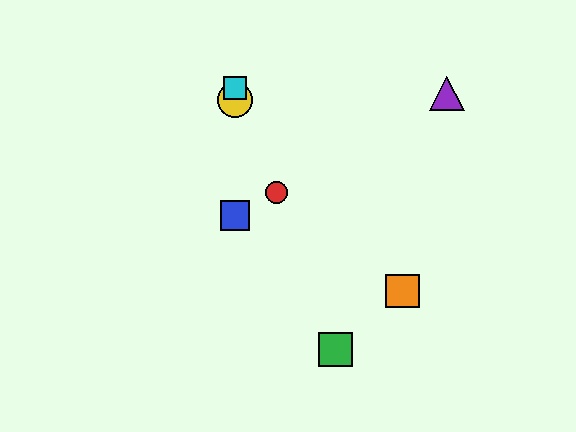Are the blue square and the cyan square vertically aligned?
Yes, both are at x≈235.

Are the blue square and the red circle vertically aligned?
No, the blue square is at x≈235 and the red circle is at x≈276.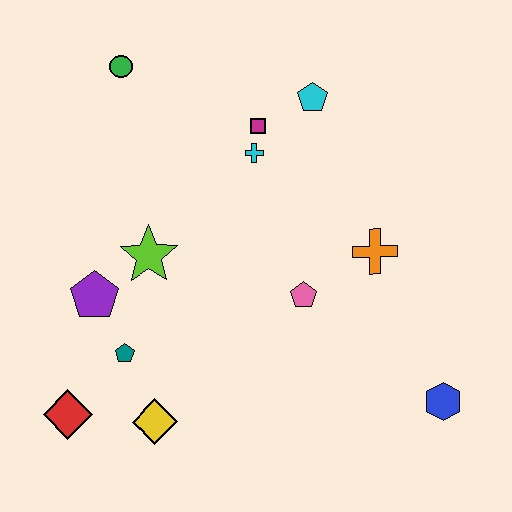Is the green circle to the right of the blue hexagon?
No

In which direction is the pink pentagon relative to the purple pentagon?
The pink pentagon is to the right of the purple pentagon.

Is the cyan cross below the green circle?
Yes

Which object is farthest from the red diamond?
The cyan pentagon is farthest from the red diamond.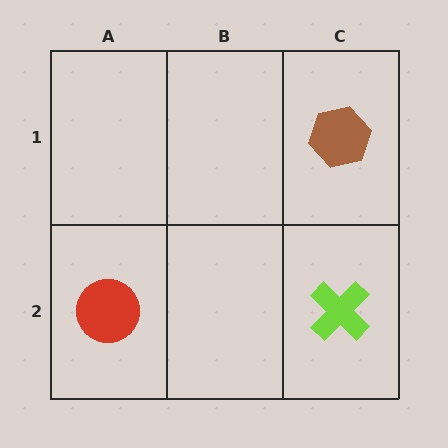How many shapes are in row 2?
2 shapes.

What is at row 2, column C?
A lime cross.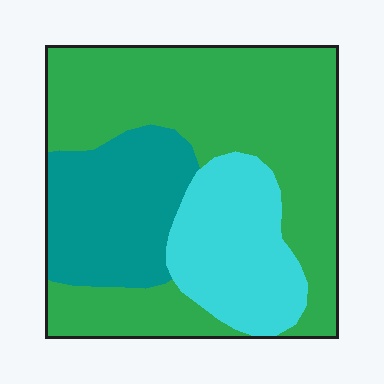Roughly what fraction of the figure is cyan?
Cyan covers about 20% of the figure.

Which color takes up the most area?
Green, at roughly 55%.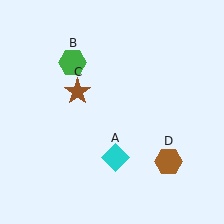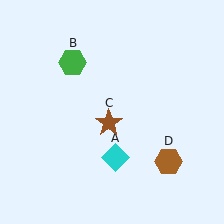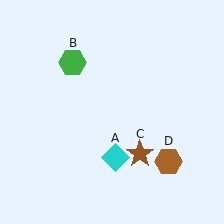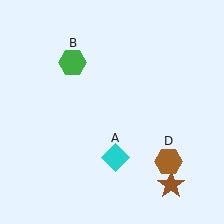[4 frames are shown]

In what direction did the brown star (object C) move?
The brown star (object C) moved down and to the right.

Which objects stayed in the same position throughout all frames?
Cyan diamond (object A) and green hexagon (object B) and brown hexagon (object D) remained stationary.